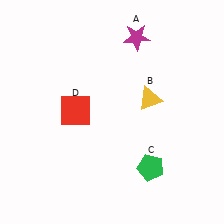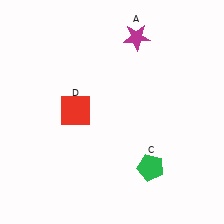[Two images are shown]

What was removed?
The yellow triangle (B) was removed in Image 2.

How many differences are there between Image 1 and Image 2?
There is 1 difference between the two images.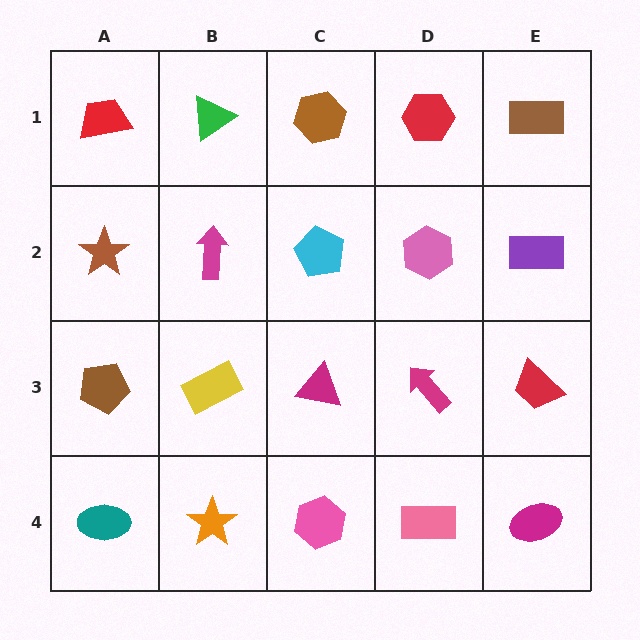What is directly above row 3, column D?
A pink hexagon.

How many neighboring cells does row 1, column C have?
3.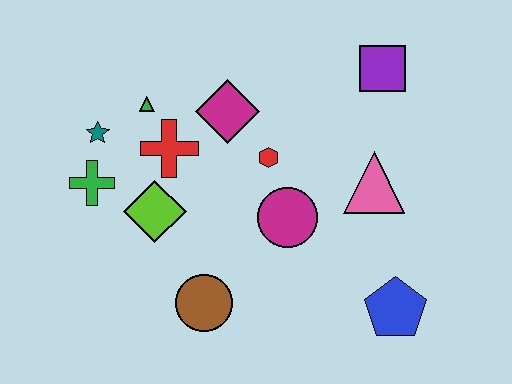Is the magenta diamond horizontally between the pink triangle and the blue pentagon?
No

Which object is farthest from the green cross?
The blue pentagon is farthest from the green cross.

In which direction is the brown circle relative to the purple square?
The brown circle is below the purple square.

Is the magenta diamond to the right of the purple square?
No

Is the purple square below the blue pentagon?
No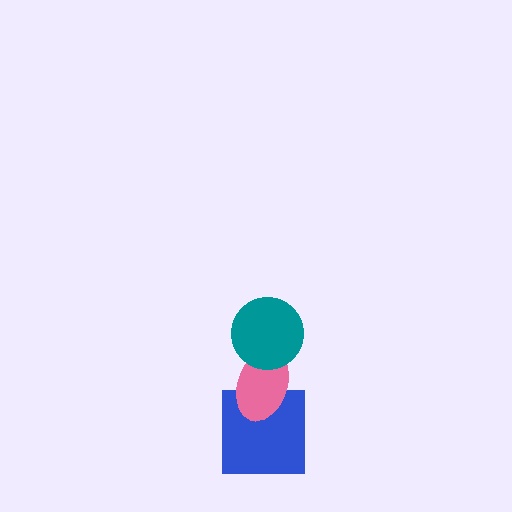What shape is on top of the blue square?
The pink ellipse is on top of the blue square.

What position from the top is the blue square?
The blue square is 3rd from the top.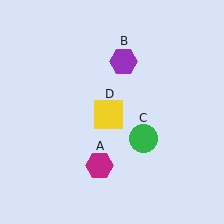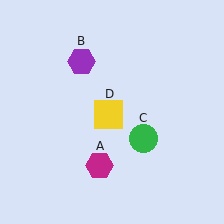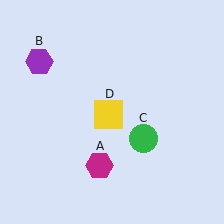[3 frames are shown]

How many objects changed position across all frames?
1 object changed position: purple hexagon (object B).